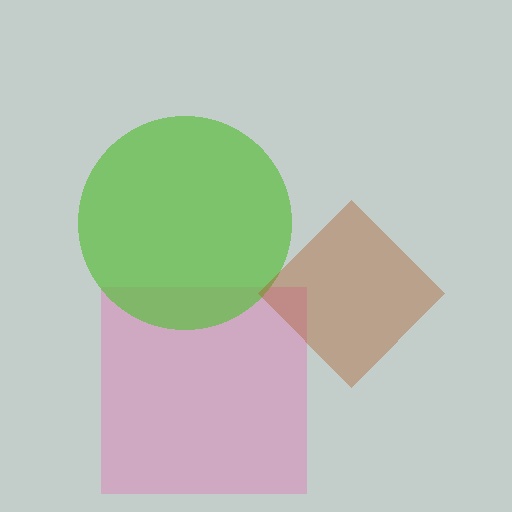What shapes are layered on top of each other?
The layered shapes are: a pink square, a lime circle, a brown diamond.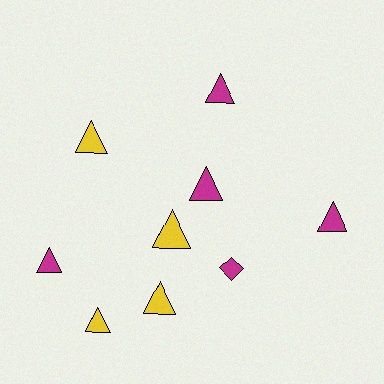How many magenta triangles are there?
There are 4 magenta triangles.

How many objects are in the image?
There are 9 objects.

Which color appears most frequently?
Magenta, with 5 objects.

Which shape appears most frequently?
Triangle, with 8 objects.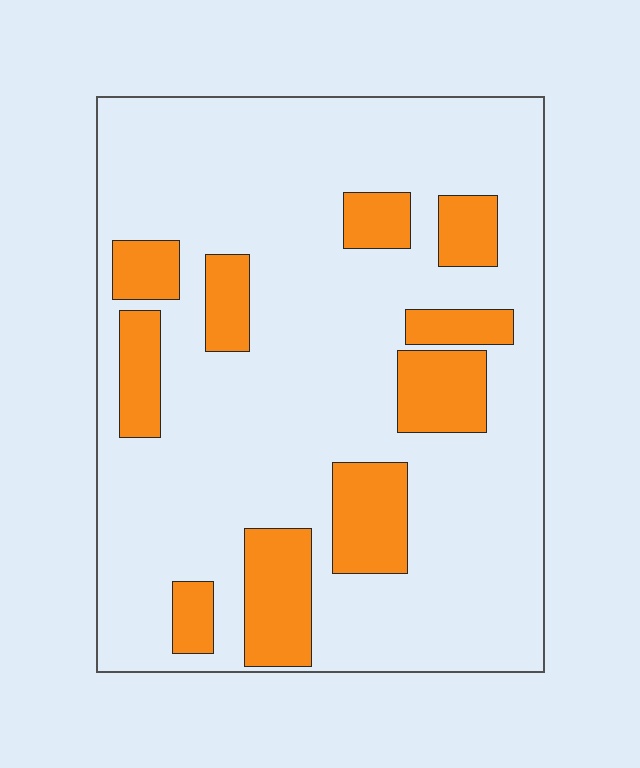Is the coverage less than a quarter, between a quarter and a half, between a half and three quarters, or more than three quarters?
Less than a quarter.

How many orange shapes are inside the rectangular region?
10.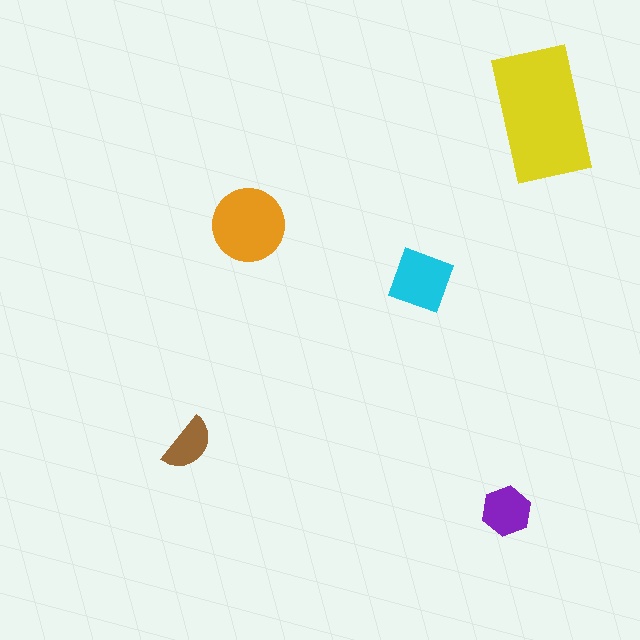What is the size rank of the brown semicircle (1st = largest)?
5th.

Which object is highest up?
The yellow rectangle is topmost.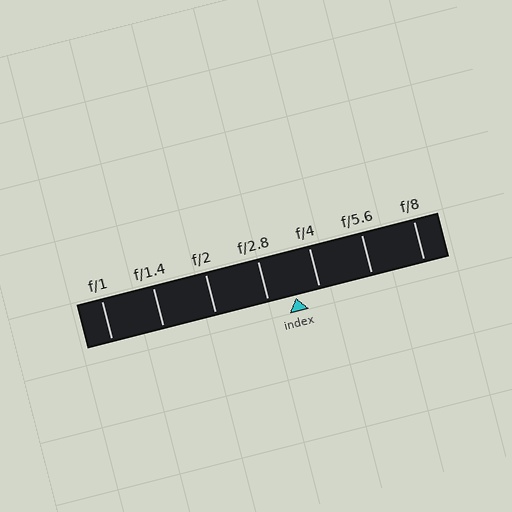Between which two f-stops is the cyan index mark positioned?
The index mark is between f/2.8 and f/4.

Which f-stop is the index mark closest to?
The index mark is closest to f/4.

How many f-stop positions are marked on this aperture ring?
There are 7 f-stop positions marked.